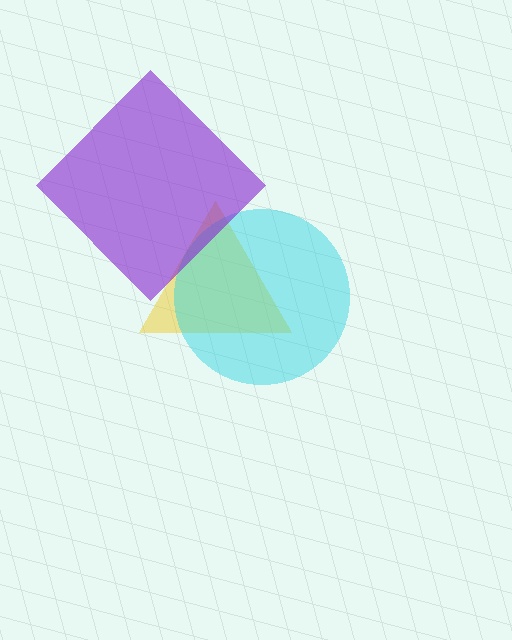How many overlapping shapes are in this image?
There are 3 overlapping shapes in the image.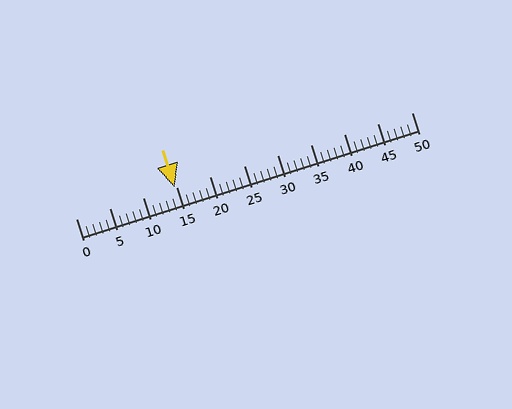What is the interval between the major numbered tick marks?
The major tick marks are spaced 5 units apart.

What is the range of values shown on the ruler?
The ruler shows values from 0 to 50.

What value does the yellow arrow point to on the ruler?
The yellow arrow points to approximately 15.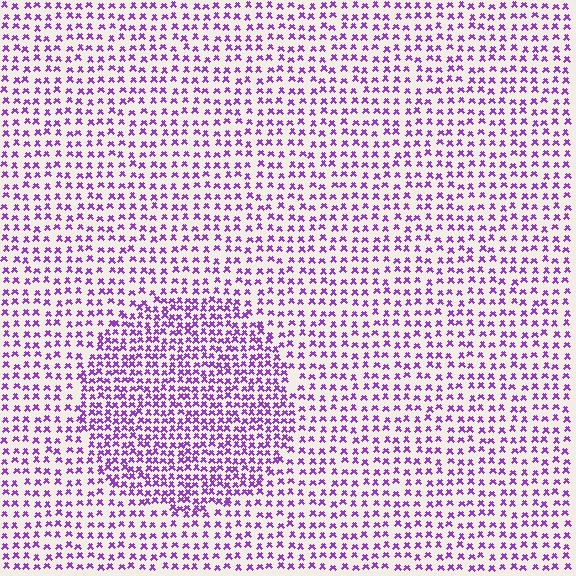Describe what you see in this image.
The image contains small purple elements arranged at two different densities. A circle-shaped region is visible where the elements are more densely packed than the surrounding area.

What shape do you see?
I see a circle.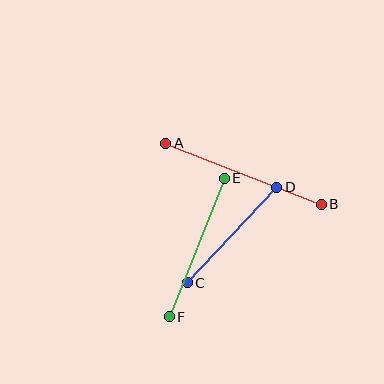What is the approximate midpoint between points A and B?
The midpoint is at approximately (244, 174) pixels.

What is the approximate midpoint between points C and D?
The midpoint is at approximately (232, 235) pixels.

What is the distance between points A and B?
The distance is approximately 167 pixels.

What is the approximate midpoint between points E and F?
The midpoint is at approximately (197, 247) pixels.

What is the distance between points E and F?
The distance is approximately 149 pixels.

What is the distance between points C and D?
The distance is approximately 131 pixels.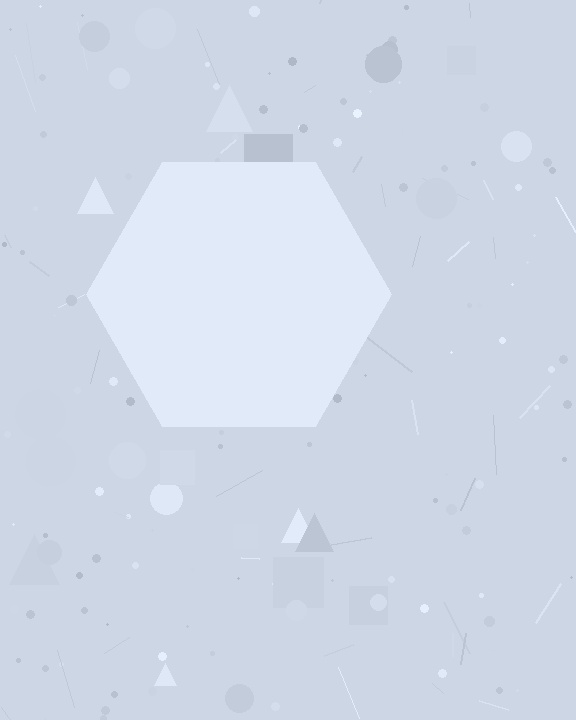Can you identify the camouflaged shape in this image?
The camouflaged shape is a hexagon.